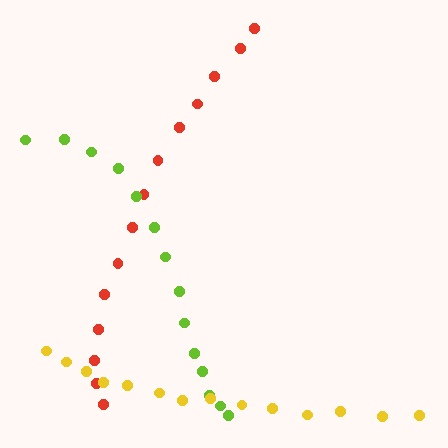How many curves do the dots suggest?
There are 3 distinct paths.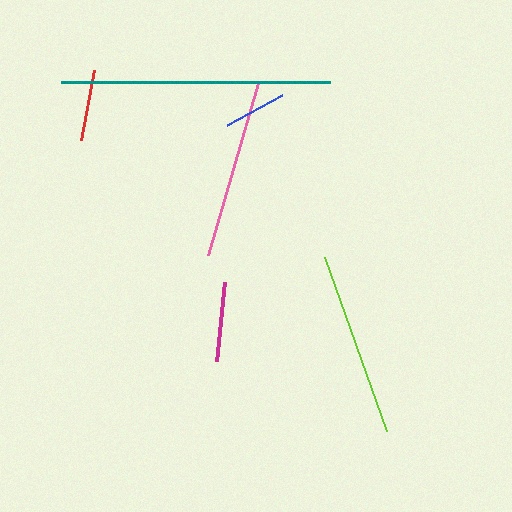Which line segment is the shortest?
The blue line is the shortest at approximately 63 pixels.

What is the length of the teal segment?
The teal segment is approximately 269 pixels long.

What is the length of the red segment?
The red segment is approximately 72 pixels long.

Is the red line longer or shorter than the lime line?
The lime line is longer than the red line.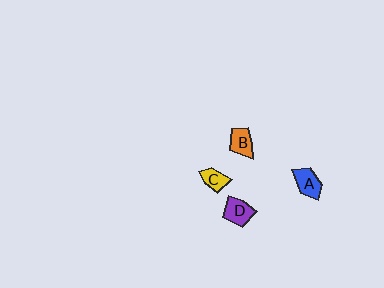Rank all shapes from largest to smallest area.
From largest to smallest: D (purple), A (blue), B (orange), C (yellow).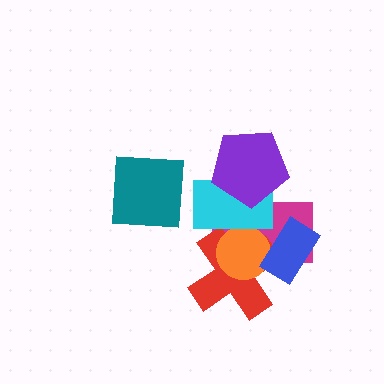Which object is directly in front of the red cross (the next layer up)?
The orange circle is directly in front of the red cross.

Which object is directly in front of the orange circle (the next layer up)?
The blue rectangle is directly in front of the orange circle.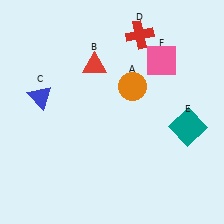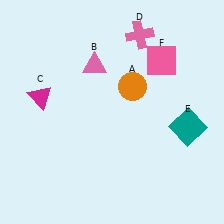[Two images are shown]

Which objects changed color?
B changed from red to pink. C changed from blue to magenta. D changed from red to pink.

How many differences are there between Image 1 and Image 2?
There are 3 differences between the two images.